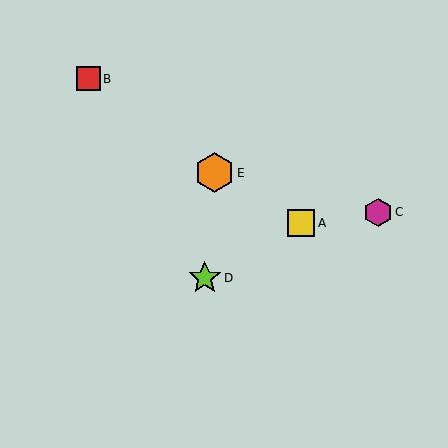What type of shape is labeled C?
Shape C is a magenta hexagon.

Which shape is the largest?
The orange hexagon (labeled E) is the largest.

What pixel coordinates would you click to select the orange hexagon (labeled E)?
Click at (214, 173) to select the orange hexagon E.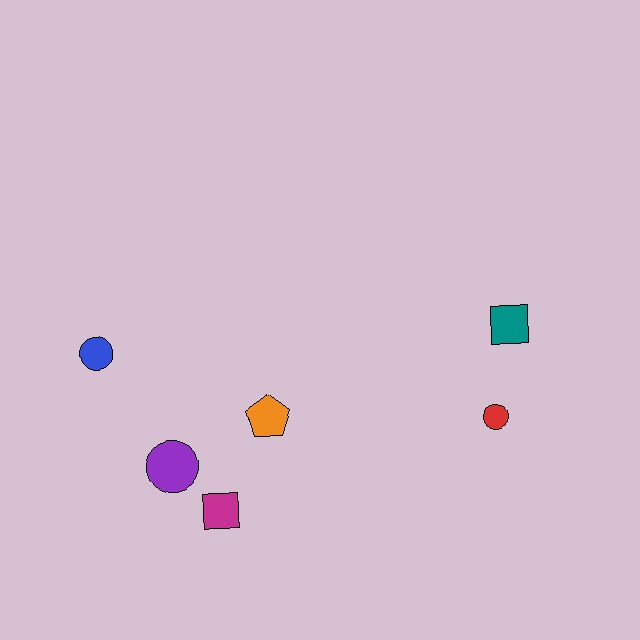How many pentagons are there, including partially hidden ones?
There is 1 pentagon.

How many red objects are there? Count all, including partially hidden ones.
There is 1 red object.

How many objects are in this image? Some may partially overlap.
There are 6 objects.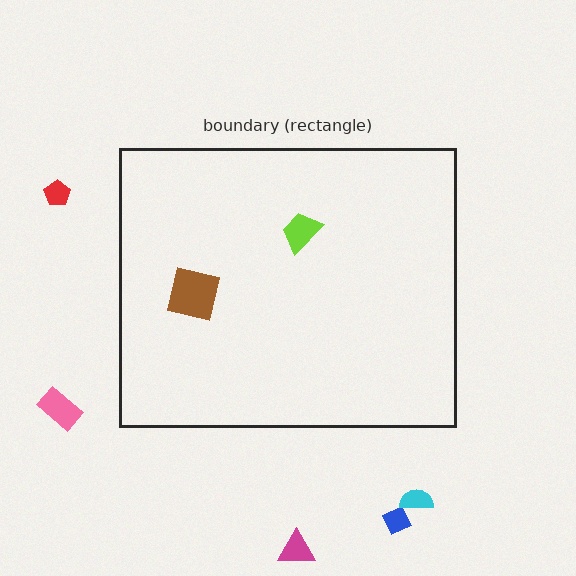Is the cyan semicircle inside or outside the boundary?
Outside.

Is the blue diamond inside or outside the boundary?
Outside.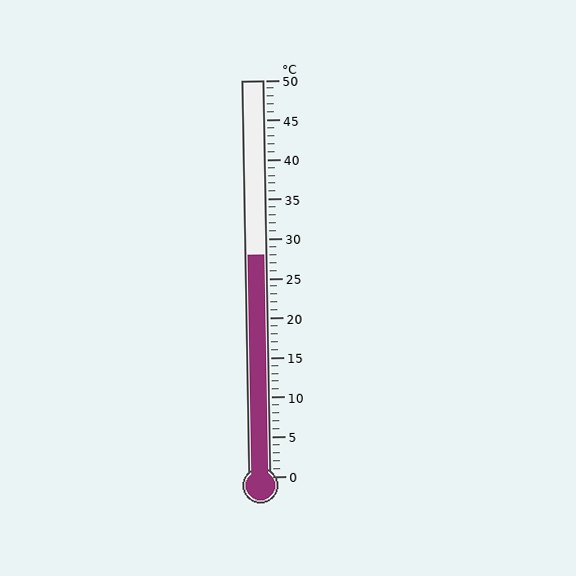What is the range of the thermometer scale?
The thermometer scale ranges from 0°C to 50°C.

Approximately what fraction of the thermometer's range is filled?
The thermometer is filled to approximately 55% of its range.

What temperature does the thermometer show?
The thermometer shows approximately 28°C.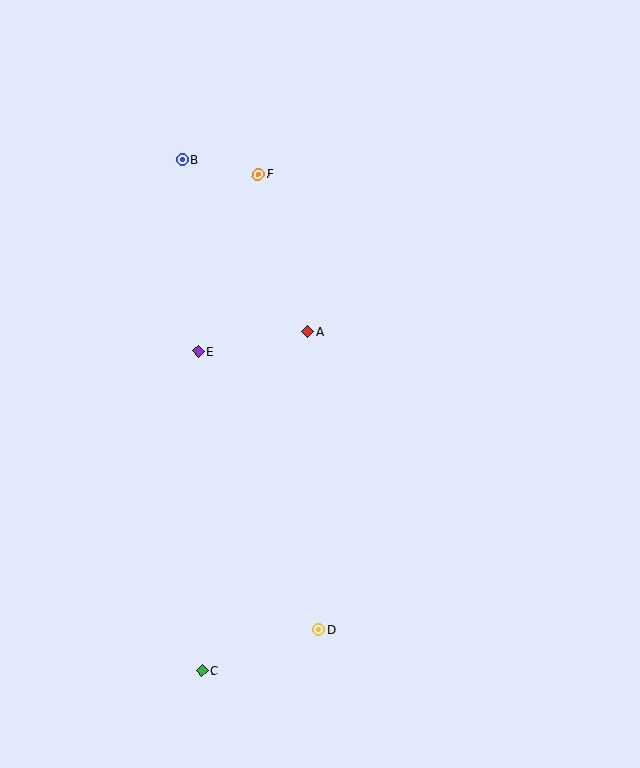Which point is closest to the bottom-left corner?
Point C is closest to the bottom-left corner.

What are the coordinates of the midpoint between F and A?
The midpoint between F and A is at (283, 253).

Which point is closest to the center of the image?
Point A at (308, 332) is closest to the center.